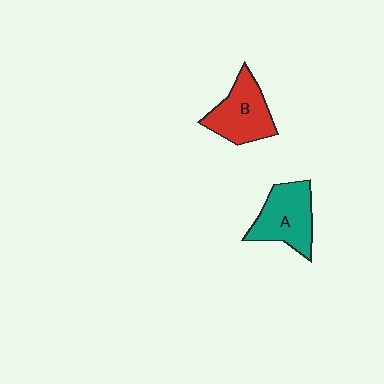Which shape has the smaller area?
Shape B (red).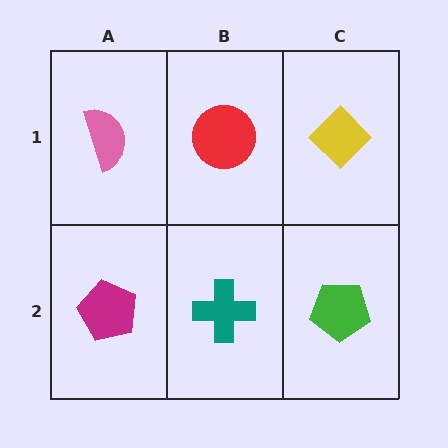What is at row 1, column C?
A yellow diamond.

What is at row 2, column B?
A teal cross.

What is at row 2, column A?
A magenta pentagon.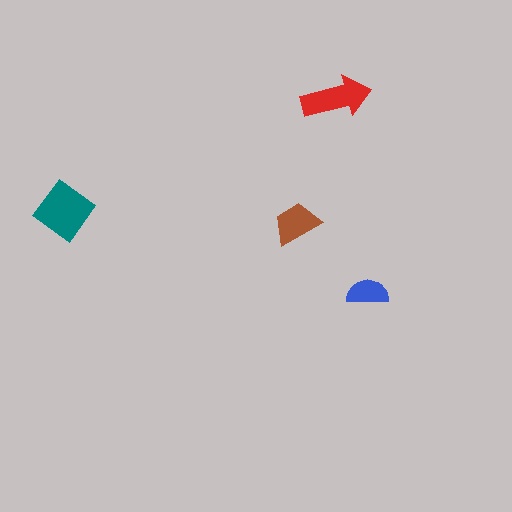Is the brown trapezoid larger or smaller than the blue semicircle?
Larger.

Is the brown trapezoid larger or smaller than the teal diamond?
Smaller.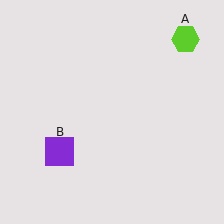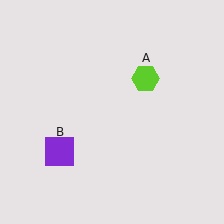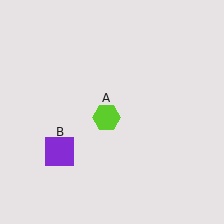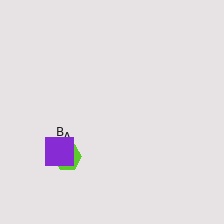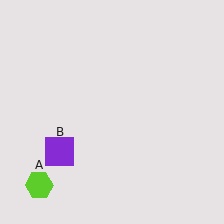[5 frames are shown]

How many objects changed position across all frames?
1 object changed position: lime hexagon (object A).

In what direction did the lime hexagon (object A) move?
The lime hexagon (object A) moved down and to the left.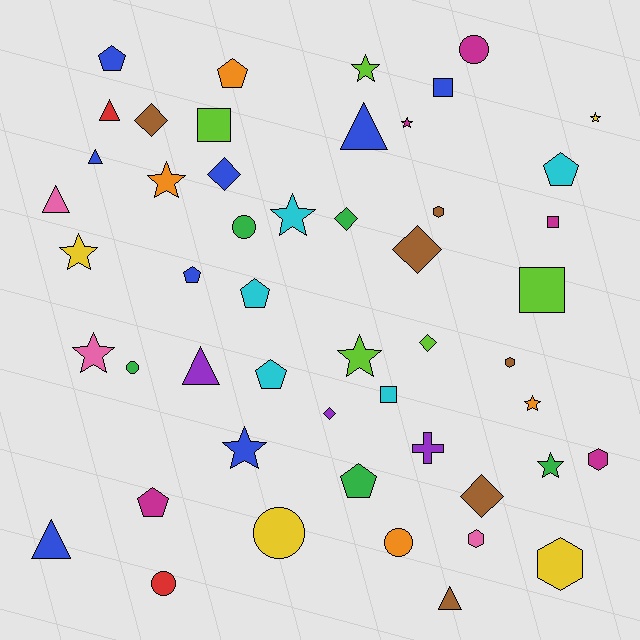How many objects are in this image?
There are 50 objects.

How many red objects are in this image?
There are 2 red objects.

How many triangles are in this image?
There are 7 triangles.